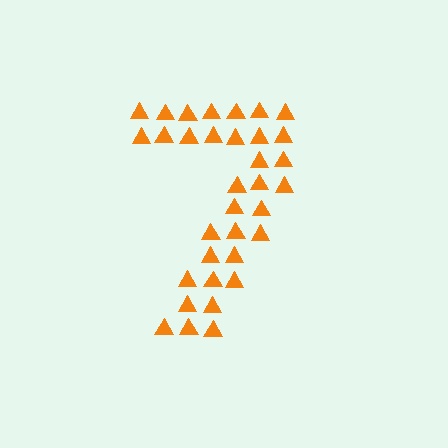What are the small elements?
The small elements are triangles.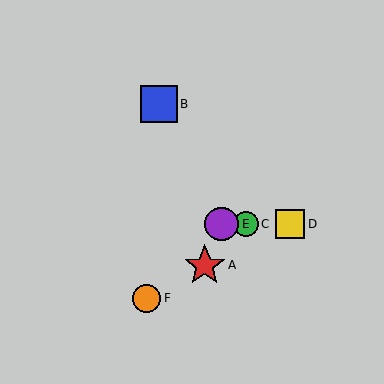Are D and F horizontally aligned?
No, D is at y≈224 and F is at y≈298.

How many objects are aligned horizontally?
3 objects (C, D, E) are aligned horizontally.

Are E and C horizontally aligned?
Yes, both are at y≈224.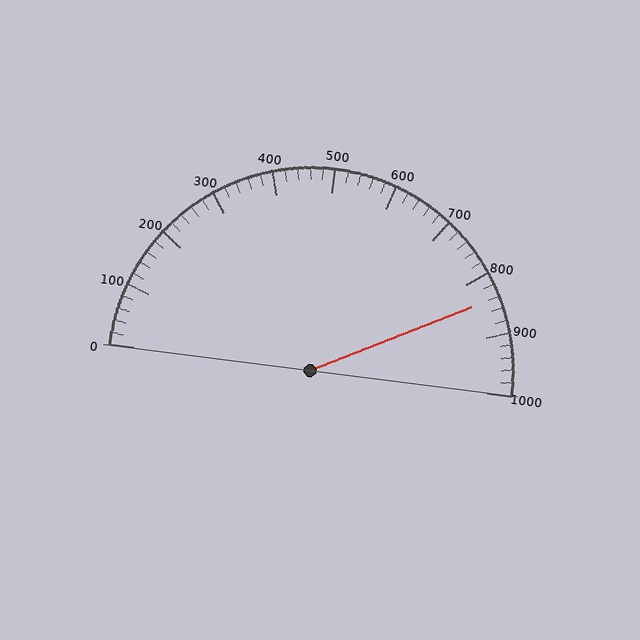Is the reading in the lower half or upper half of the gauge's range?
The reading is in the upper half of the range (0 to 1000).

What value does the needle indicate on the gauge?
The needle indicates approximately 840.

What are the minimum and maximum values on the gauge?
The gauge ranges from 0 to 1000.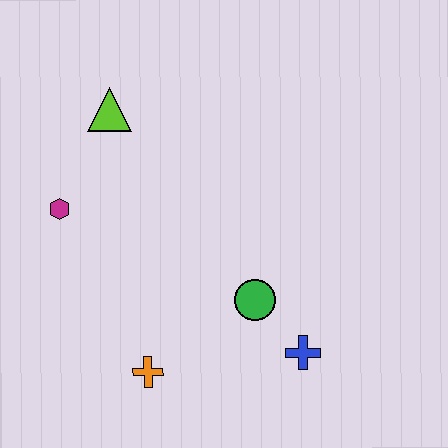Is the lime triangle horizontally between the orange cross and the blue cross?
No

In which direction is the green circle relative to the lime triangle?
The green circle is below the lime triangle.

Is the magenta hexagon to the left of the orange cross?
Yes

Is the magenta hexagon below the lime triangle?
Yes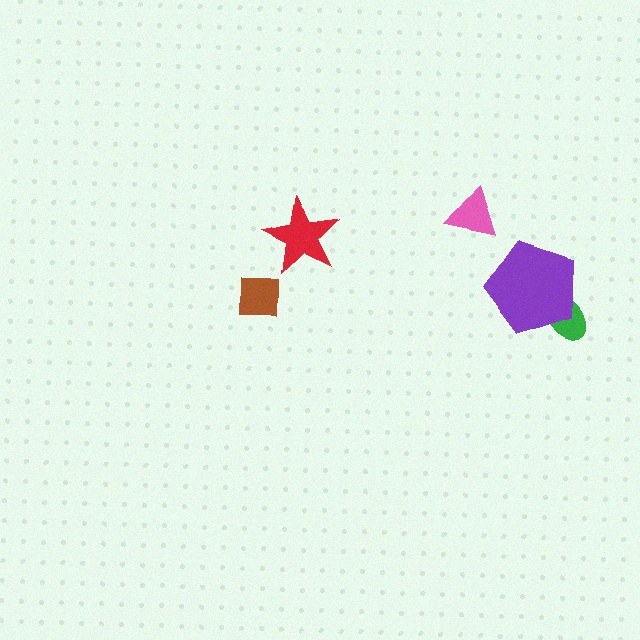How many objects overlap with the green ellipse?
1 object overlaps with the green ellipse.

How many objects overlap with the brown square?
0 objects overlap with the brown square.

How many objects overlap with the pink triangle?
0 objects overlap with the pink triangle.